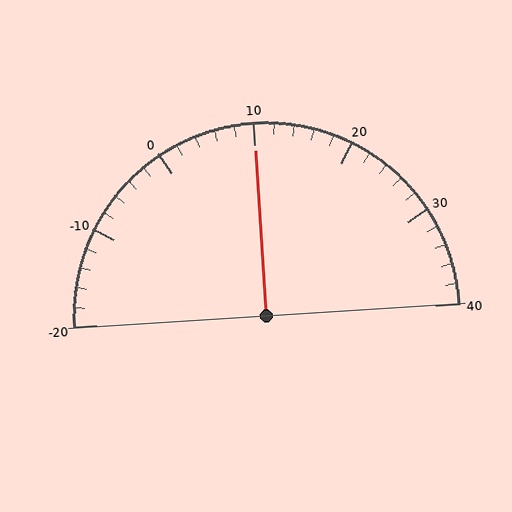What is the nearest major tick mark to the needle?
The nearest major tick mark is 10.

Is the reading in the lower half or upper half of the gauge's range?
The reading is in the upper half of the range (-20 to 40).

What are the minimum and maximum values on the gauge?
The gauge ranges from -20 to 40.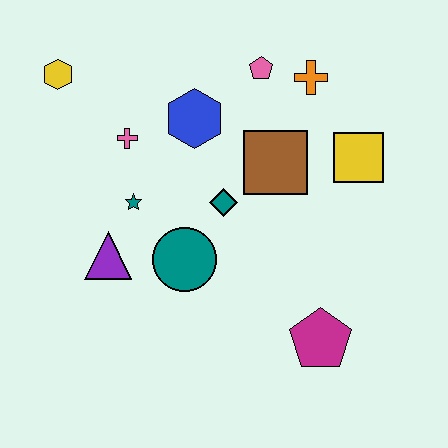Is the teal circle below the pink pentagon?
Yes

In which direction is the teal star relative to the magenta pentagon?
The teal star is to the left of the magenta pentagon.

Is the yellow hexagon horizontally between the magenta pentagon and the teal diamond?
No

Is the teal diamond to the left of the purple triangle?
No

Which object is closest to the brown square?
The teal diamond is closest to the brown square.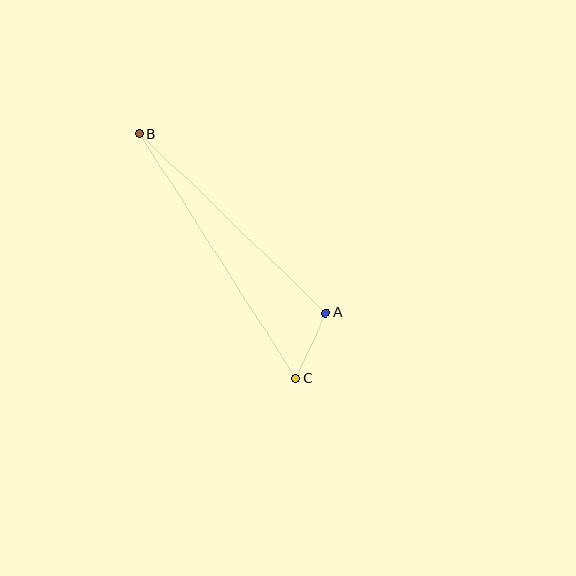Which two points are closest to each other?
Points A and C are closest to each other.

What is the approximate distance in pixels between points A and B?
The distance between A and B is approximately 259 pixels.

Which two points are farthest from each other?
Points B and C are farthest from each other.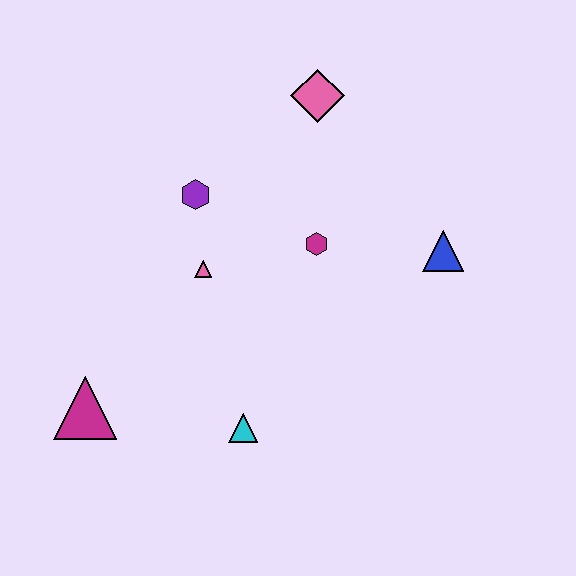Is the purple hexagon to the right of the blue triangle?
No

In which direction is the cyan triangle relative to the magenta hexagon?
The cyan triangle is below the magenta hexagon.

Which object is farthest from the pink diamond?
The magenta triangle is farthest from the pink diamond.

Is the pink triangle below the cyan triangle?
No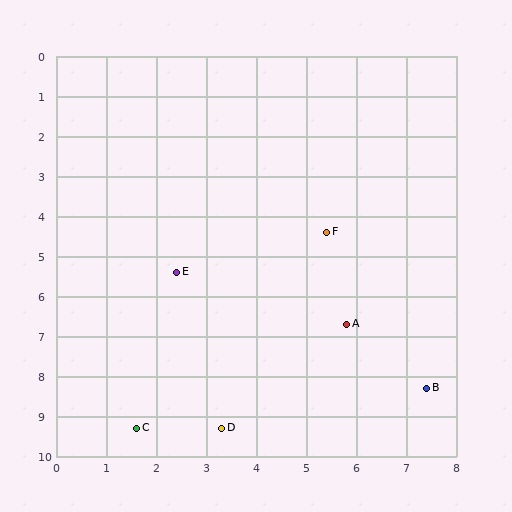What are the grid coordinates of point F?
Point F is at approximately (5.4, 4.4).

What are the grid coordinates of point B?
Point B is at approximately (7.4, 8.3).